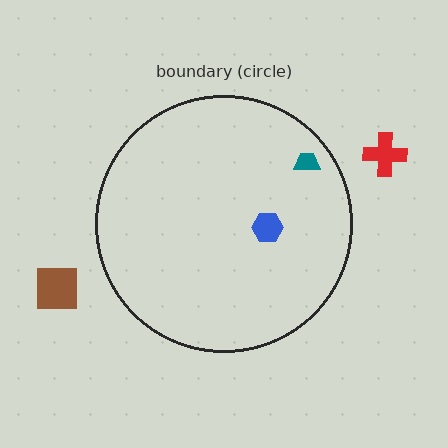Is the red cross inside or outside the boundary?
Outside.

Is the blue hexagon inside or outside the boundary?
Inside.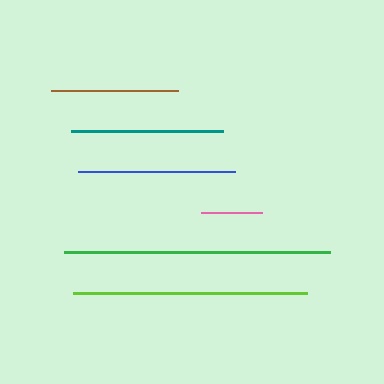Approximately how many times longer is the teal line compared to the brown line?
The teal line is approximately 1.2 times the length of the brown line.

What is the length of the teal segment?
The teal segment is approximately 152 pixels long.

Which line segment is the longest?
The green line is the longest at approximately 266 pixels.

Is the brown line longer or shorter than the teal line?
The teal line is longer than the brown line.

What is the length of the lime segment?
The lime segment is approximately 234 pixels long.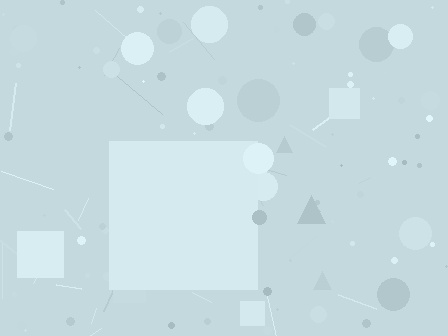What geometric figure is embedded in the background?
A square is embedded in the background.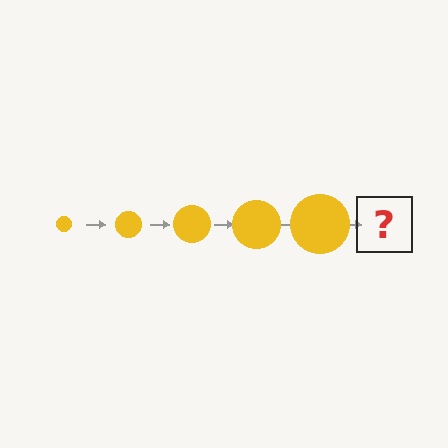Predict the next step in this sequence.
The next step is a yellow circle, larger than the previous one.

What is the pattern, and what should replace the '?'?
The pattern is that the circle gets progressively larger each step. The '?' should be a yellow circle, larger than the previous one.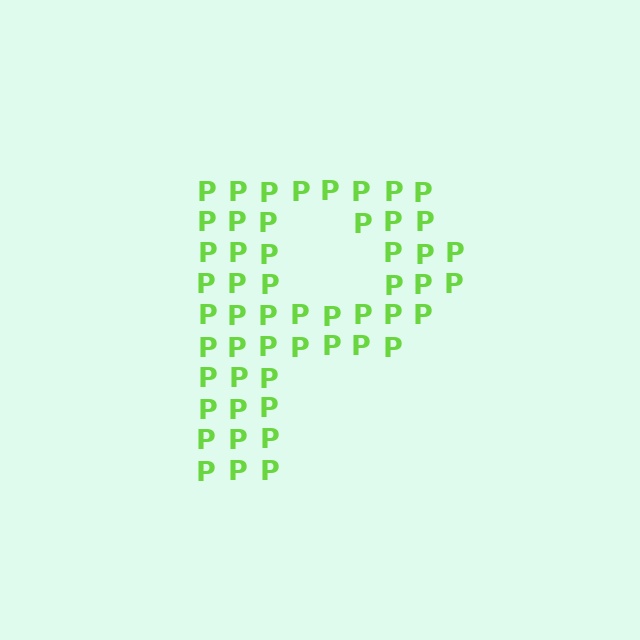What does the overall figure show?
The overall figure shows the letter P.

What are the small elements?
The small elements are letter P's.